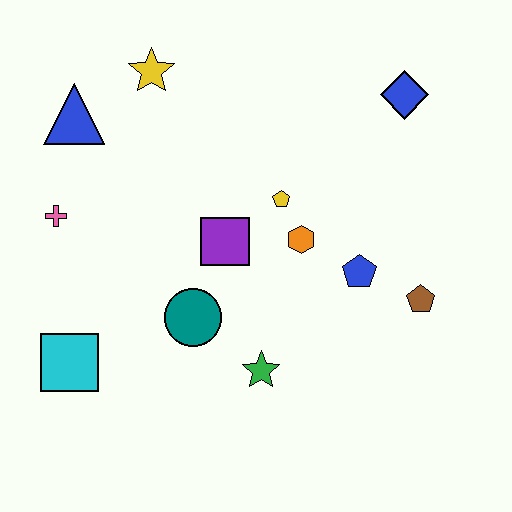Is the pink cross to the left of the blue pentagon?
Yes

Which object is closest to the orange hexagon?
The yellow pentagon is closest to the orange hexagon.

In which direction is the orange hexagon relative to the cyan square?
The orange hexagon is to the right of the cyan square.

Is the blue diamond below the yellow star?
Yes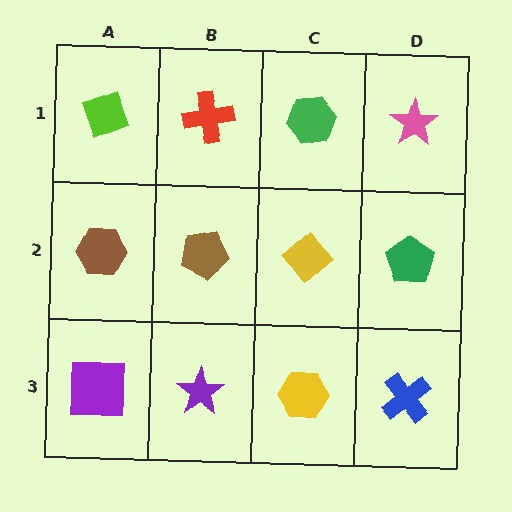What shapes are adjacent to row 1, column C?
A yellow diamond (row 2, column C), a red cross (row 1, column B), a pink star (row 1, column D).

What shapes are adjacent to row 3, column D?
A green pentagon (row 2, column D), a yellow hexagon (row 3, column C).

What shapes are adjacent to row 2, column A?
A lime diamond (row 1, column A), a purple square (row 3, column A), a brown pentagon (row 2, column B).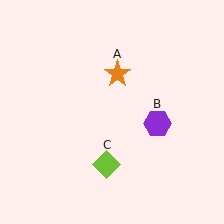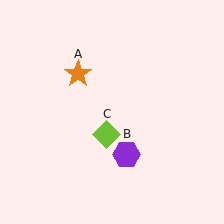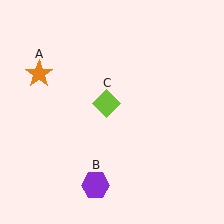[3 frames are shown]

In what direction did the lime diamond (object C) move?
The lime diamond (object C) moved up.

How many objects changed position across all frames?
3 objects changed position: orange star (object A), purple hexagon (object B), lime diamond (object C).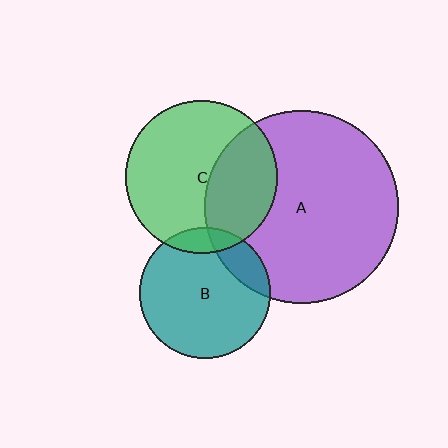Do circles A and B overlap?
Yes.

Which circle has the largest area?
Circle A (purple).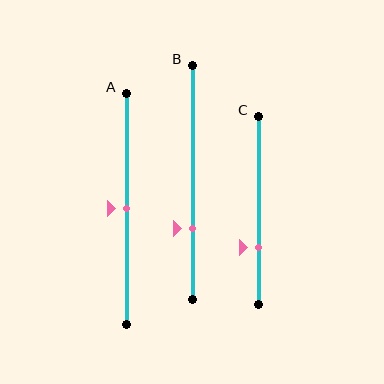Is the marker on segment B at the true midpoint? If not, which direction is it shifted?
No, the marker on segment B is shifted downward by about 20% of the segment length.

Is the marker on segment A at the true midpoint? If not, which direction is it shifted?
Yes, the marker on segment A is at the true midpoint.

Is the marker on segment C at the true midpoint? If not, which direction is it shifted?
No, the marker on segment C is shifted downward by about 19% of the segment length.